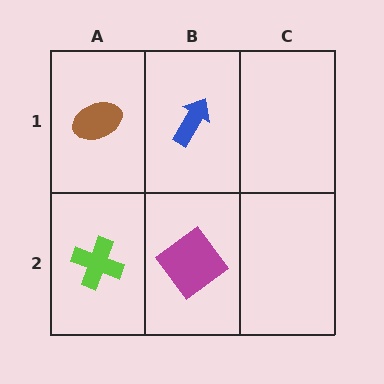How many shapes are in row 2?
2 shapes.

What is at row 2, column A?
A lime cross.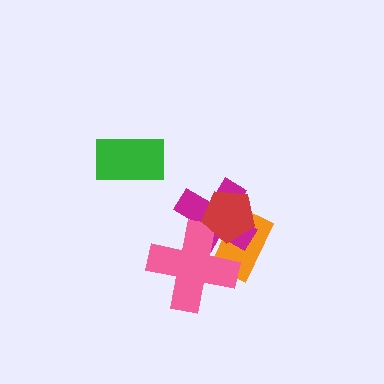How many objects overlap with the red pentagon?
3 objects overlap with the red pentagon.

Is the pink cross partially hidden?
Yes, it is partially covered by another shape.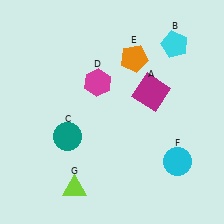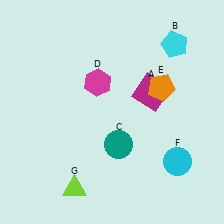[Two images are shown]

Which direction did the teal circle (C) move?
The teal circle (C) moved right.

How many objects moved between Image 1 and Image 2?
2 objects moved between the two images.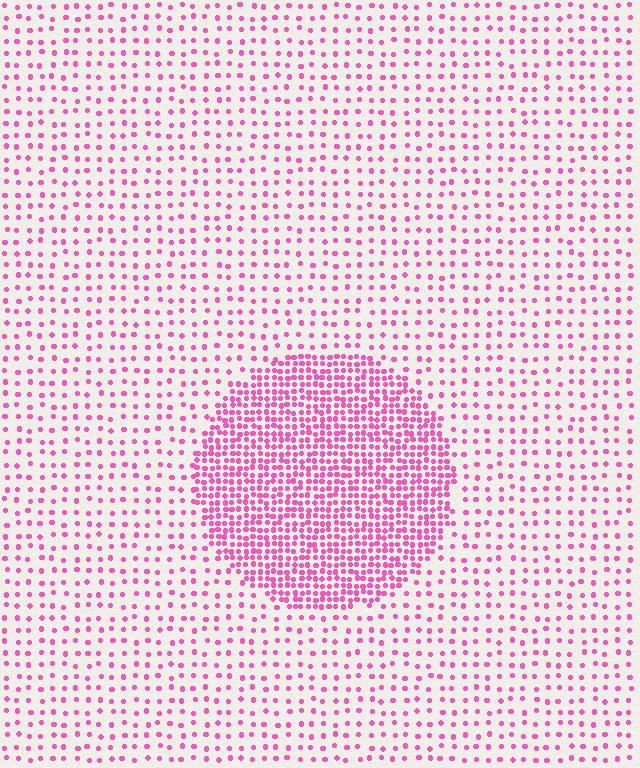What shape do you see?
I see a circle.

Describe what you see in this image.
The image contains small pink elements arranged at two different densities. A circle-shaped region is visible where the elements are more densely packed than the surrounding area.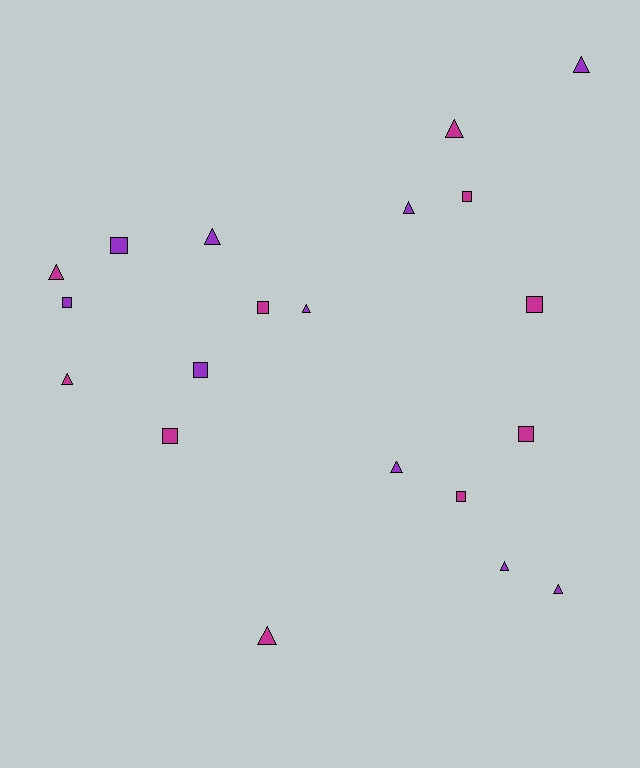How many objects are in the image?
There are 20 objects.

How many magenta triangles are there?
There are 4 magenta triangles.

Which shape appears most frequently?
Triangle, with 11 objects.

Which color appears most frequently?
Magenta, with 10 objects.